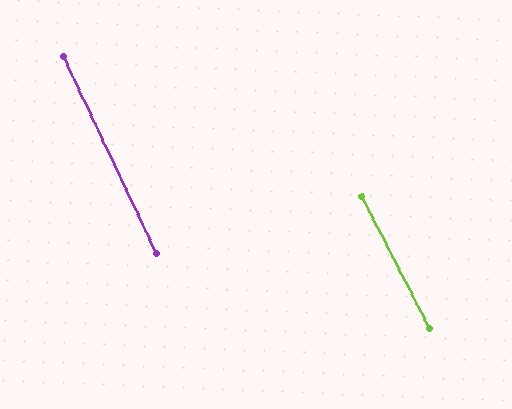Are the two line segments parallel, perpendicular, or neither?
Parallel — their directions differ by only 1.8°.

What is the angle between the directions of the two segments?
Approximately 2 degrees.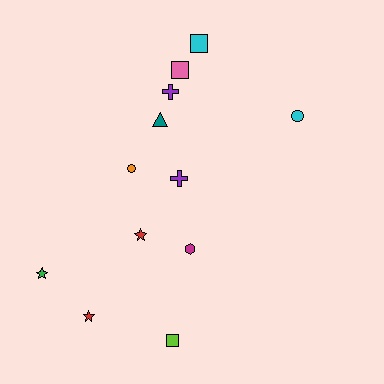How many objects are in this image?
There are 12 objects.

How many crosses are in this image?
There are 2 crosses.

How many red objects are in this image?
There are 2 red objects.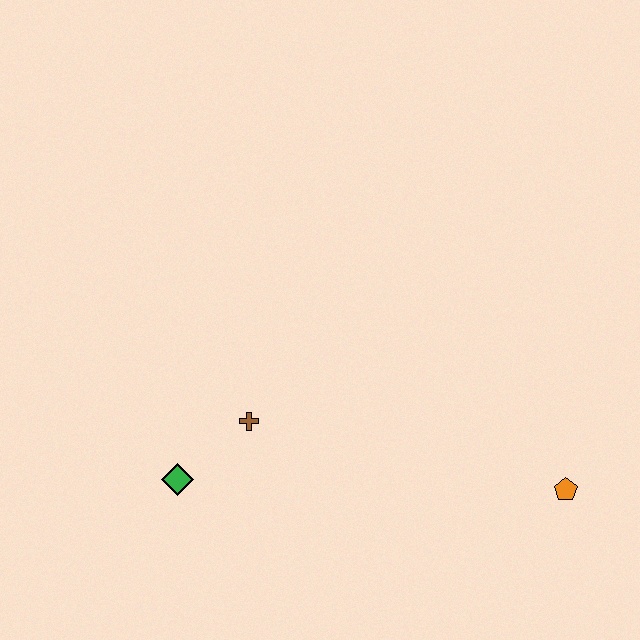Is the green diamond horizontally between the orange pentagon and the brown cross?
No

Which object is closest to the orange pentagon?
The brown cross is closest to the orange pentagon.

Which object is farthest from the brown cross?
The orange pentagon is farthest from the brown cross.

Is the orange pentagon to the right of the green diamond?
Yes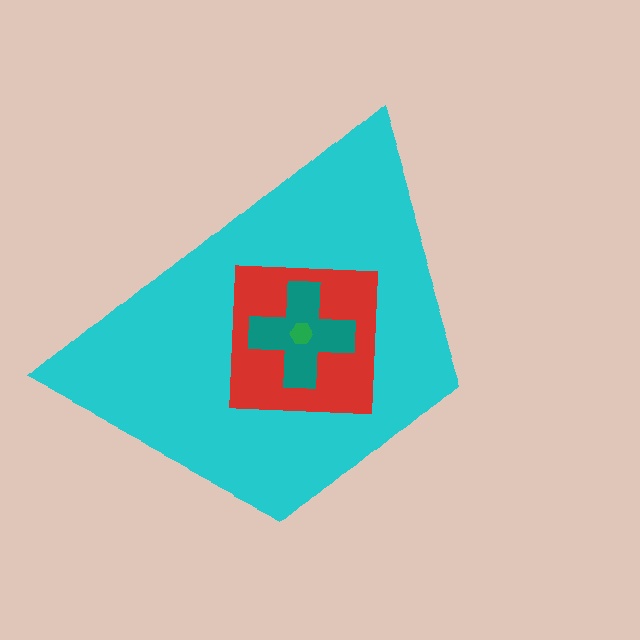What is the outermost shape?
The cyan trapezoid.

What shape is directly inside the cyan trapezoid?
The red square.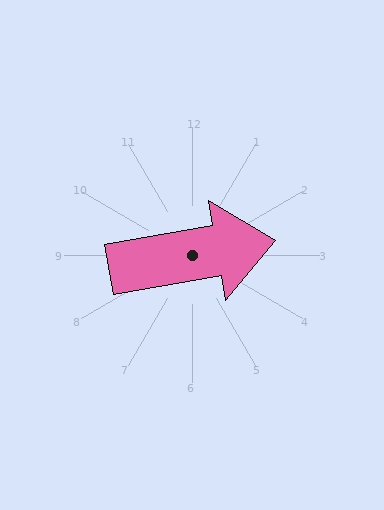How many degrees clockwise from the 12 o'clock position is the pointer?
Approximately 80 degrees.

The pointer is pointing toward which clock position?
Roughly 3 o'clock.